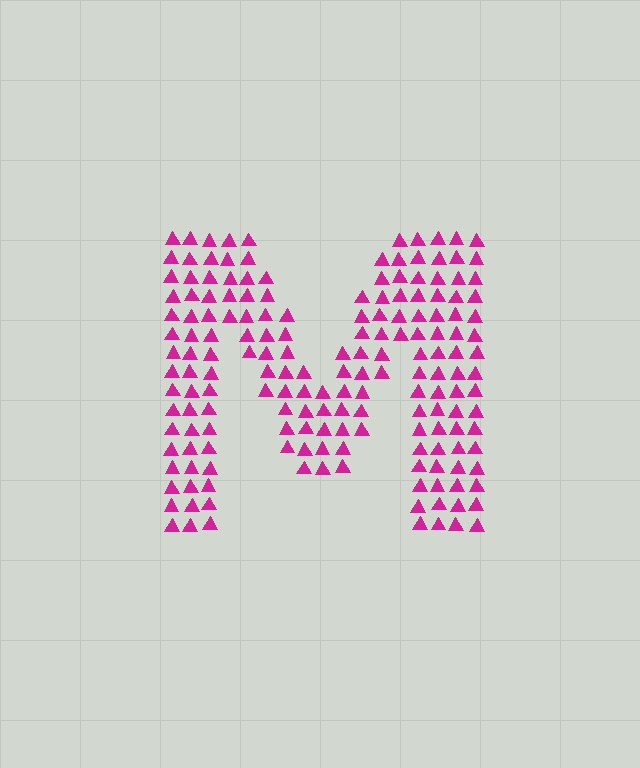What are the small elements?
The small elements are triangles.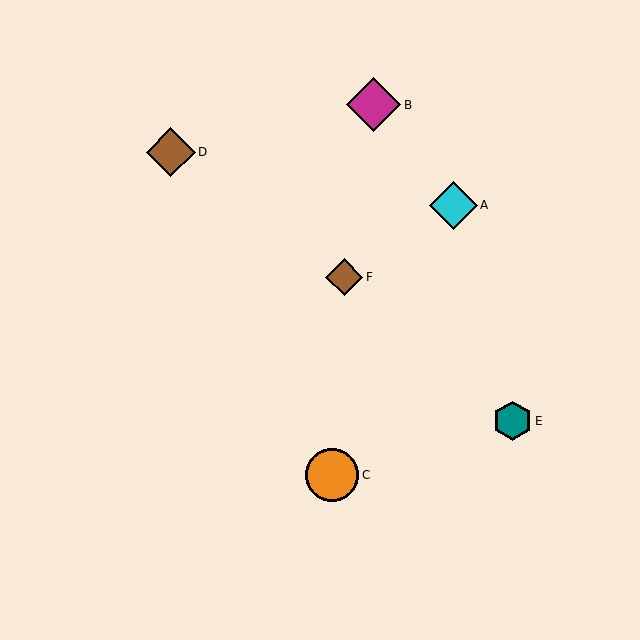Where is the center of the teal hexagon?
The center of the teal hexagon is at (512, 421).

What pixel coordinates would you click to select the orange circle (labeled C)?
Click at (332, 475) to select the orange circle C.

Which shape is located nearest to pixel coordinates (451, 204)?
The cyan diamond (labeled A) at (453, 205) is nearest to that location.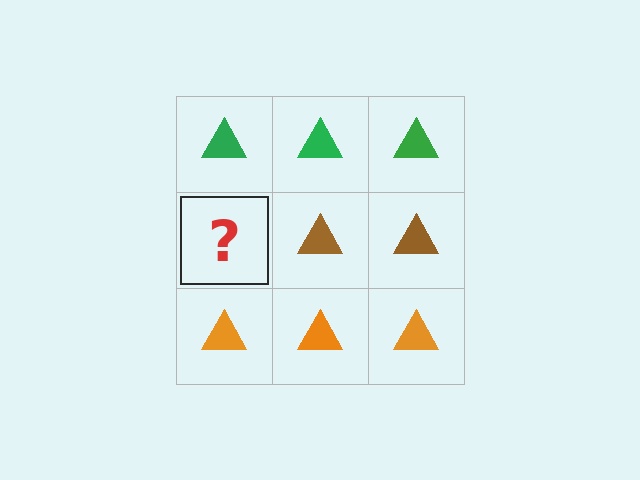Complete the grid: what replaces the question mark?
The question mark should be replaced with a brown triangle.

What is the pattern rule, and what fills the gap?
The rule is that each row has a consistent color. The gap should be filled with a brown triangle.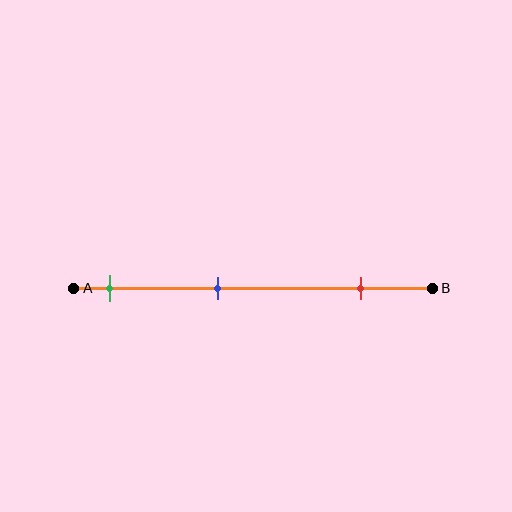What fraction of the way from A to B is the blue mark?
The blue mark is approximately 40% (0.4) of the way from A to B.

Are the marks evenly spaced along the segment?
Yes, the marks are approximately evenly spaced.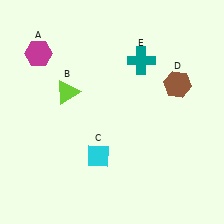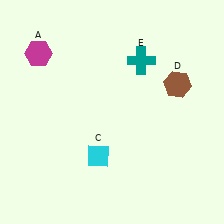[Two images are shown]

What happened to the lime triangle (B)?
The lime triangle (B) was removed in Image 2. It was in the top-left area of Image 1.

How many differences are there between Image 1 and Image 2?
There is 1 difference between the two images.